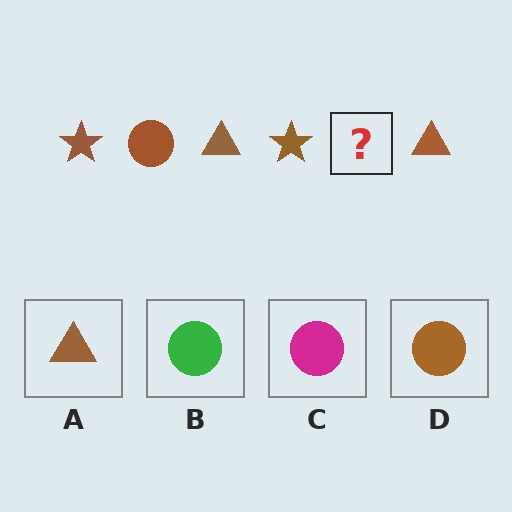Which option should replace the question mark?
Option D.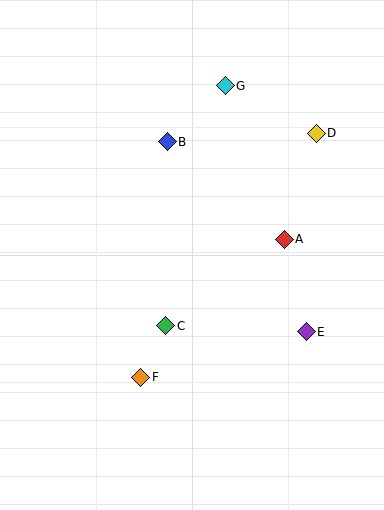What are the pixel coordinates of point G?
Point G is at (225, 86).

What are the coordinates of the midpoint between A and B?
The midpoint between A and B is at (226, 190).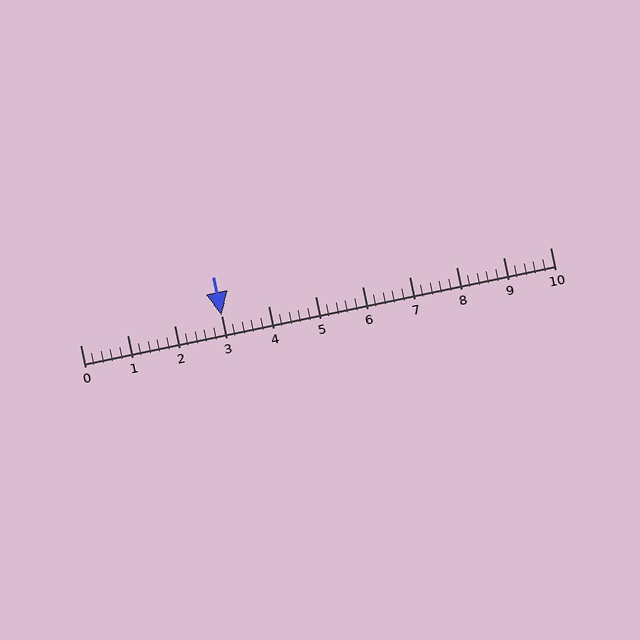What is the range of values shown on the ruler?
The ruler shows values from 0 to 10.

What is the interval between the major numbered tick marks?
The major tick marks are spaced 1 units apart.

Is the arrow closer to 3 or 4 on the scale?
The arrow is closer to 3.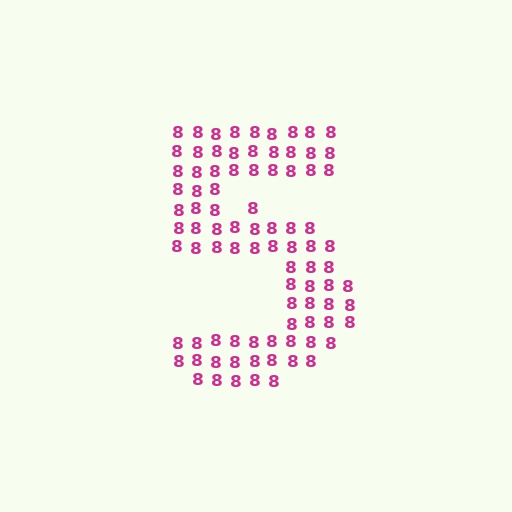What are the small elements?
The small elements are digit 8's.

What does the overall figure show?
The overall figure shows the digit 5.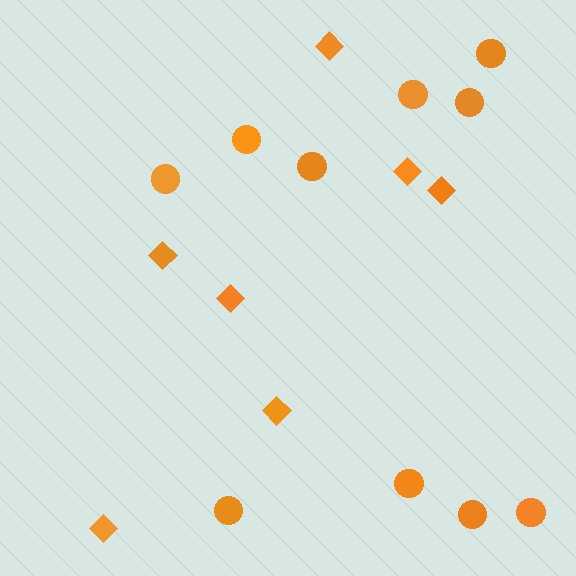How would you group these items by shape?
There are 2 groups: one group of diamonds (7) and one group of circles (10).